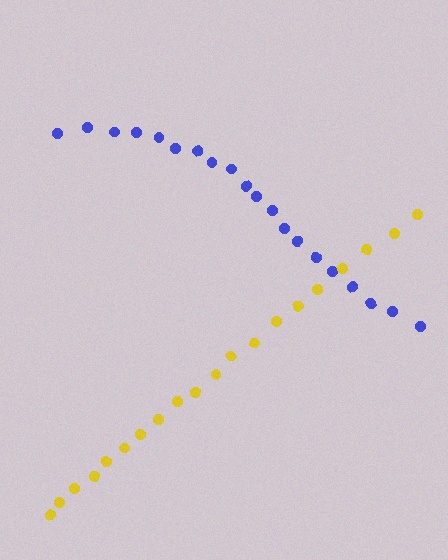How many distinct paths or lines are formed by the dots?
There are 2 distinct paths.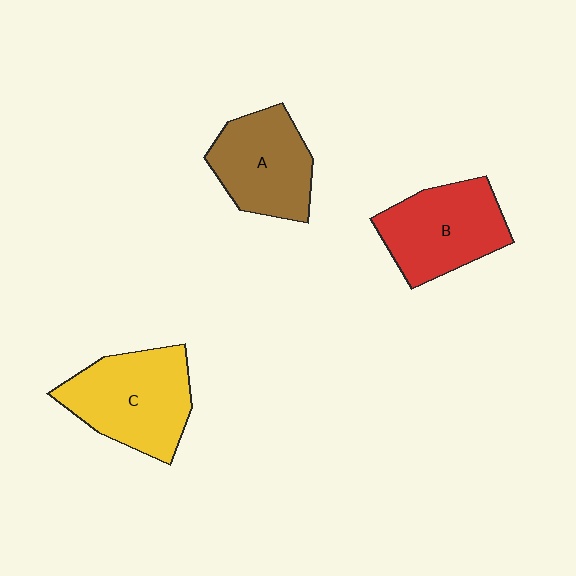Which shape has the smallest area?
Shape A (brown).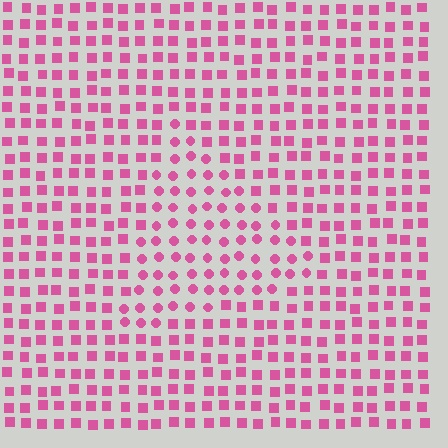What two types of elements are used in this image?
The image uses circles inside the triangle region and squares outside it.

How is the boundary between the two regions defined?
The boundary is defined by a change in element shape: circles inside vs. squares outside. All elements share the same color and spacing.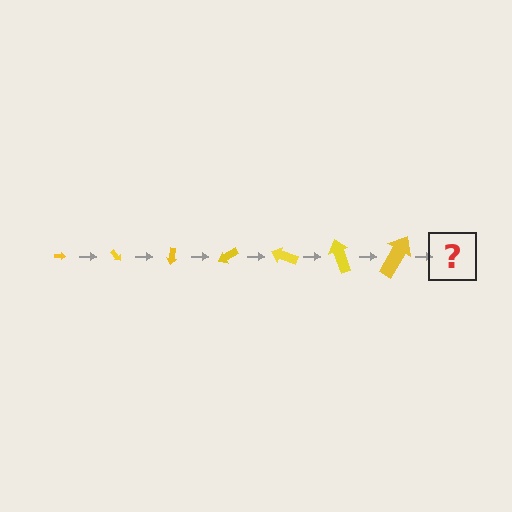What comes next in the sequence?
The next element should be an arrow, larger than the previous one and rotated 350 degrees from the start.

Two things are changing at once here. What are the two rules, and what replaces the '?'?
The two rules are that the arrow grows larger each step and it rotates 50 degrees each step. The '?' should be an arrow, larger than the previous one and rotated 350 degrees from the start.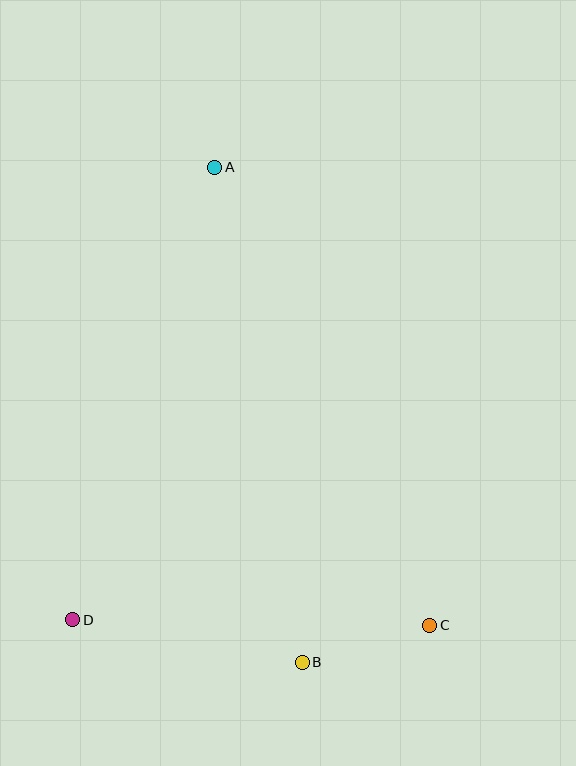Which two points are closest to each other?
Points B and C are closest to each other.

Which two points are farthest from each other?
Points A and C are farthest from each other.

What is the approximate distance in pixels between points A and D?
The distance between A and D is approximately 474 pixels.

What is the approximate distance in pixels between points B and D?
The distance between B and D is approximately 233 pixels.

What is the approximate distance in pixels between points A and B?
The distance between A and B is approximately 503 pixels.